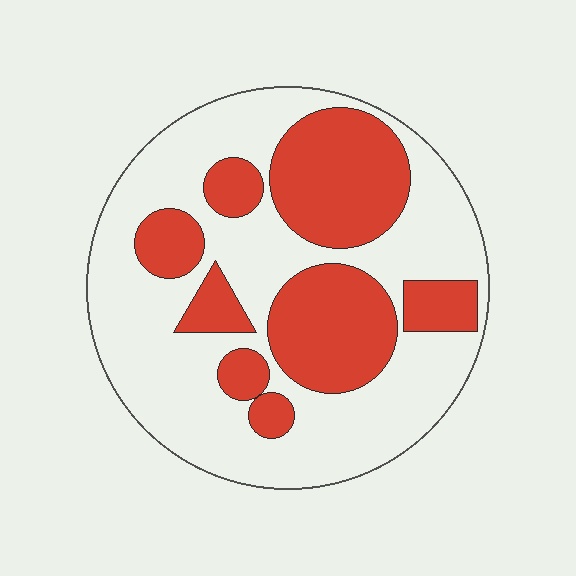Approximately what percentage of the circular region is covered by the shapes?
Approximately 35%.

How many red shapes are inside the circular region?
8.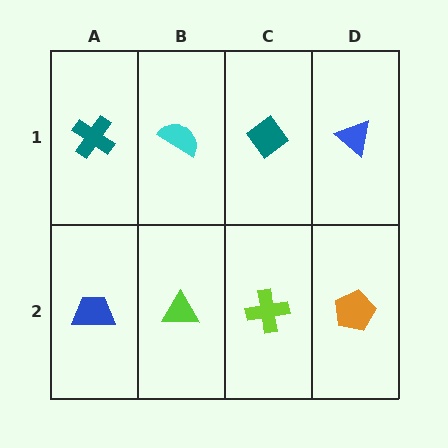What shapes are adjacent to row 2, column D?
A blue triangle (row 1, column D), a lime cross (row 2, column C).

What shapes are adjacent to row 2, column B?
A cyan semicircle (row 1, column B), a blue trapezoid (row 2, column A), a lime cross (row 2, column C).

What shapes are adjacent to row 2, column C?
A teal diamond (row 1, column C), a lime triangle (row 2, column B), an orange pentagon (row 2, column D).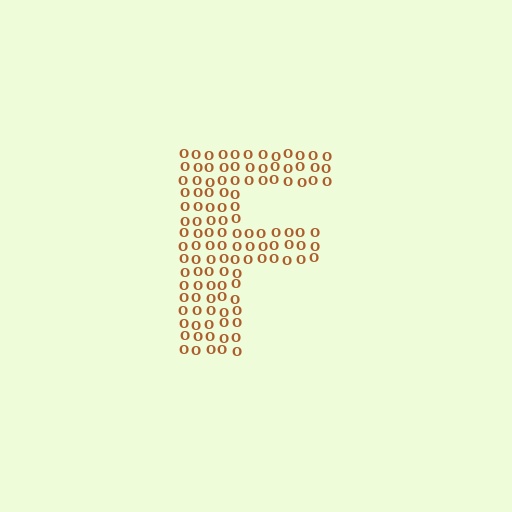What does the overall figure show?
The overall figure shows the letter F.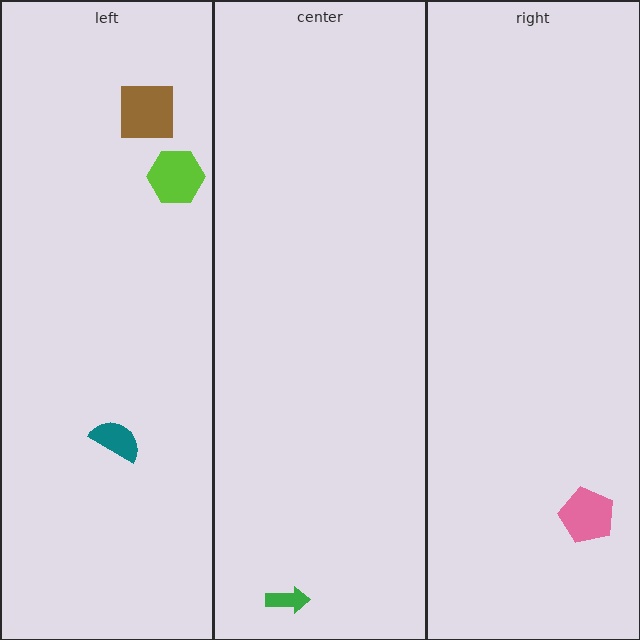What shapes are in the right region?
The pink pentagon.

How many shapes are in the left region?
3.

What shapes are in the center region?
The green arrow.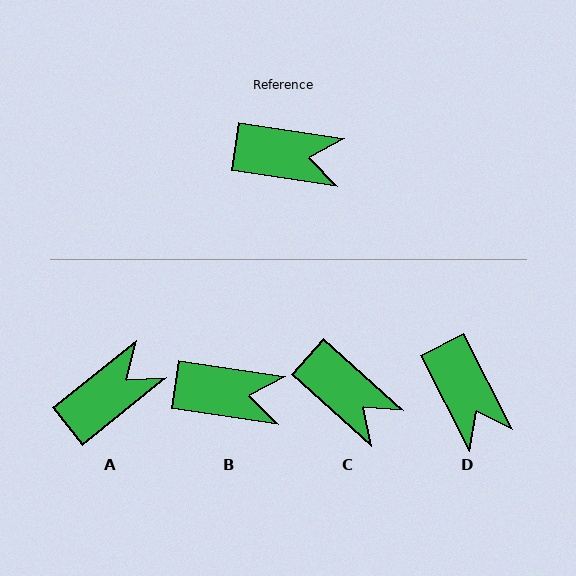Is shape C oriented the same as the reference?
No, it is off by about 34 degrees.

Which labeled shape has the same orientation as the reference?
B.